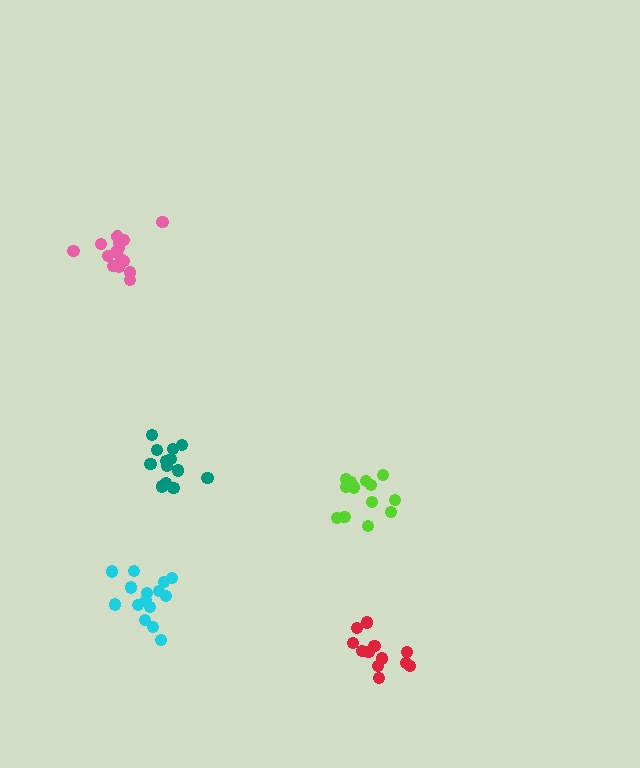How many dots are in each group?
Group 1: 14 dots, Group 2: 12 dots, Group 3: 13 dots, Group 4: 16 dots, Group 5: 15 dots (70 total).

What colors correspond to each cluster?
The clusters are colored: lime, red, teal, pink, cyan.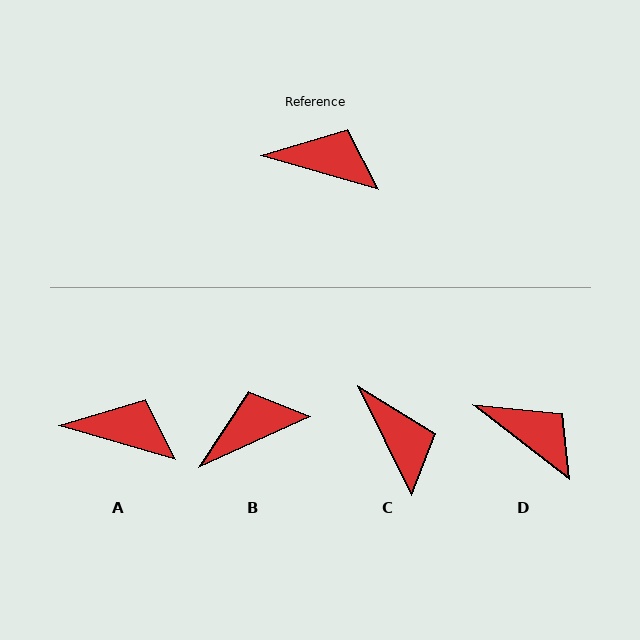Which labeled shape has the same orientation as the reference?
A.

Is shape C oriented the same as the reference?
No, it is off by about 48 degrees.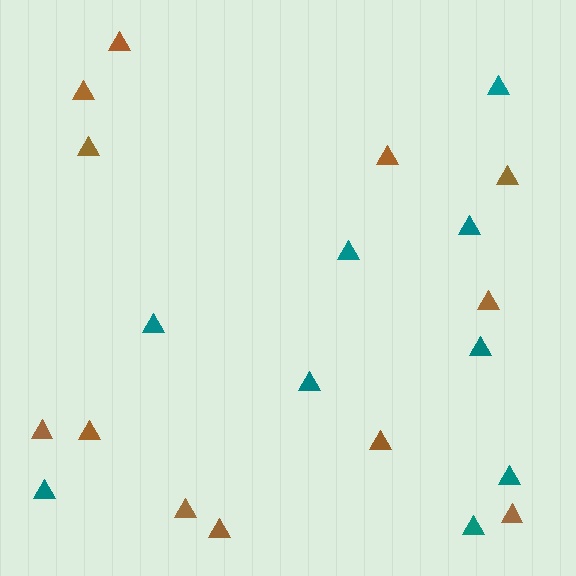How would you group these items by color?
There are 2 groups: one group of teal triangles (9) and one group of brown triangles (12).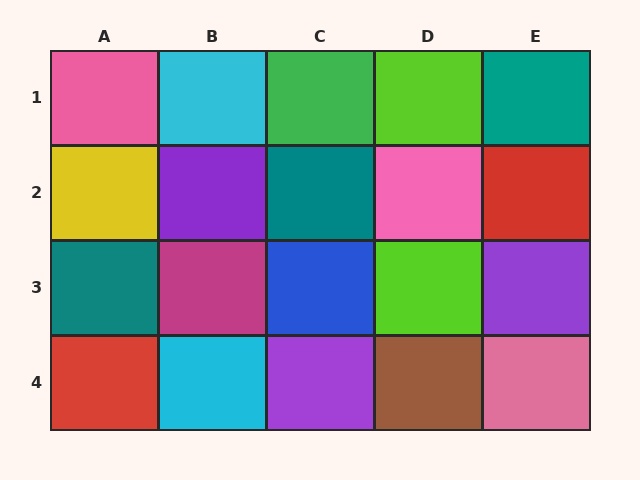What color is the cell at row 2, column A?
Yellow.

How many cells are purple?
3 cells are purple.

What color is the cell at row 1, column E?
Teal.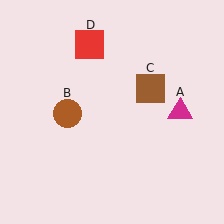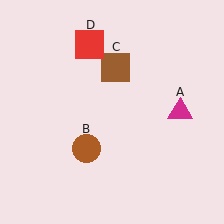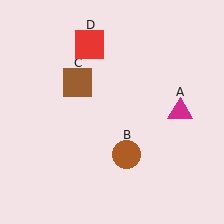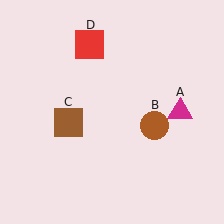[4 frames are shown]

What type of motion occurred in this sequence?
The brown circle (object B), brown square (object C) rotated counterclockwise around the center of the scene.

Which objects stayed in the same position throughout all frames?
Magenta triangle (object A) and red square (object D) remained stationary.